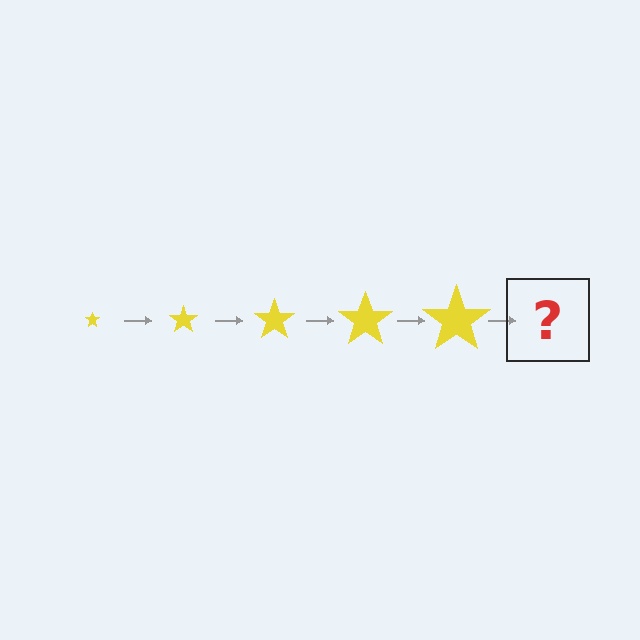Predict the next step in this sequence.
The next step is a yellow star, larger than the previous one.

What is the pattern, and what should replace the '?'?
The pattern is that the star gets progressively larger each step. The '?' should be a yellow star, larger than the previous one.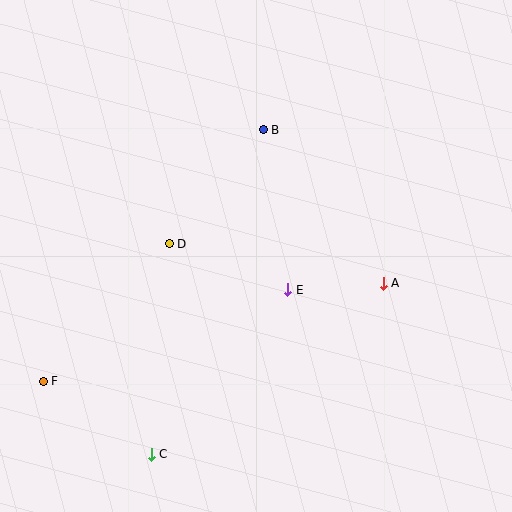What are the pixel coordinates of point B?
Point B is at (263, 130).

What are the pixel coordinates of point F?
Point F is at (43, 381).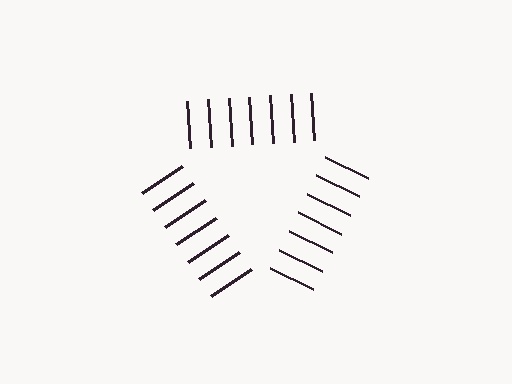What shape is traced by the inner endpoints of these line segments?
An illusory triangle — the line segments terminate on its edges but no continuous stroke is drawn.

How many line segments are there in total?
21 — 7 along each of the 3 edges.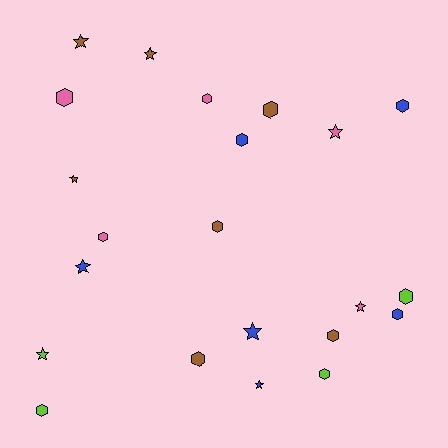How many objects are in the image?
There are 22 objects.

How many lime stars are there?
There is 1 lime star.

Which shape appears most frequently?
Hexagon, with 13 objects.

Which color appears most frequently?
Brown, with 7 objects.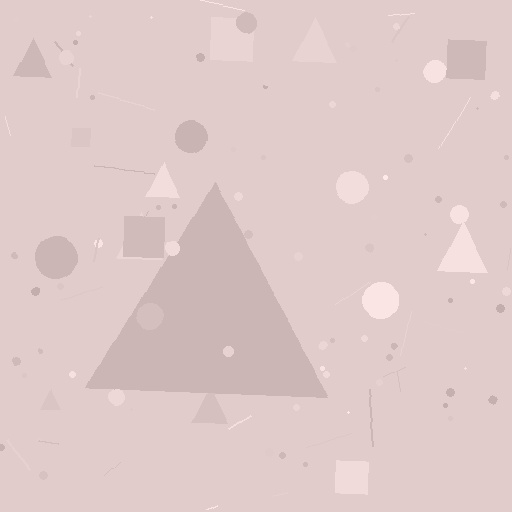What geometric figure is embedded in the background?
A triangle is embedded in the background.